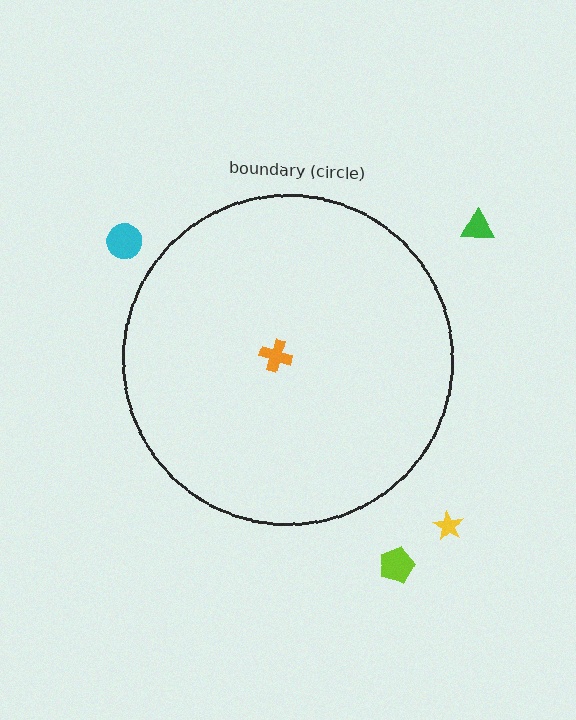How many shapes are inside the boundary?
1 inside, 4 outside.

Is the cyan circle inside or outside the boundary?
Outside.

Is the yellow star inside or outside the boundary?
Outside.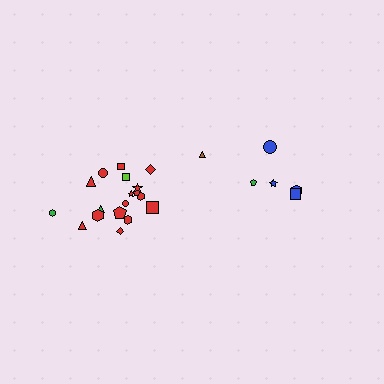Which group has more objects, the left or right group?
The left group.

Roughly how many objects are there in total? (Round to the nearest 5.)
Roughly 25 objects in total.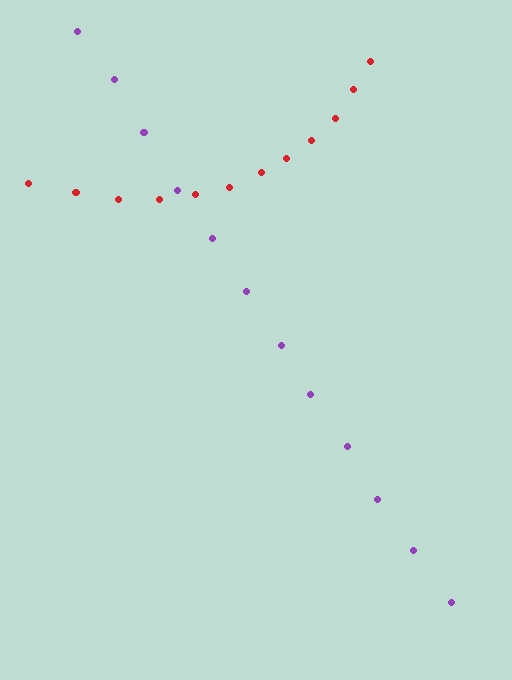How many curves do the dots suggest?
There are 2 distinct paths.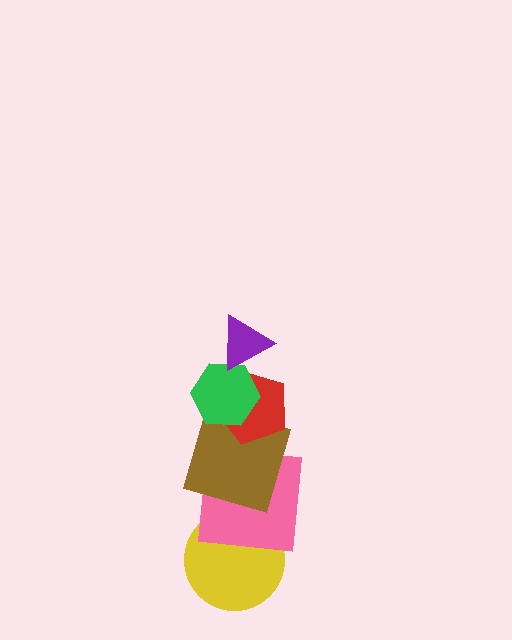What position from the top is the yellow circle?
The yellow circle is 6th from the top.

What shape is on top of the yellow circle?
The pink square is on top of the yellow circle.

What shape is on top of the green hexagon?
The purple triangle is on top of the green hexagon.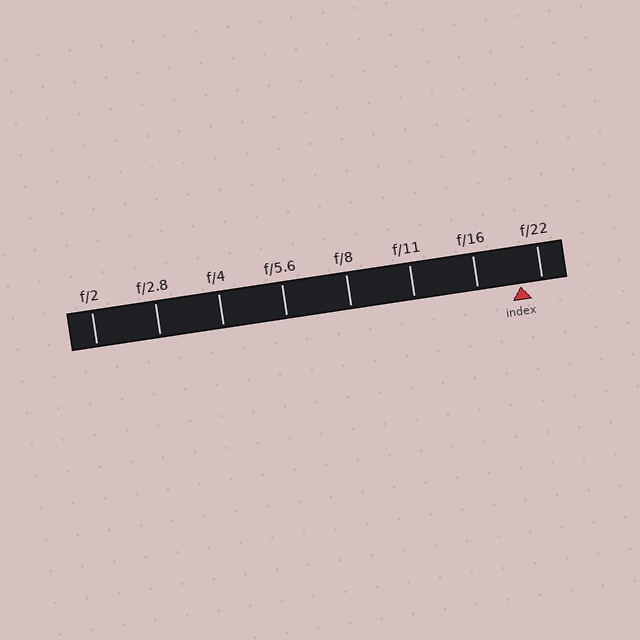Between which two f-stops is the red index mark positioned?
The index mark is between f/16 and f/22.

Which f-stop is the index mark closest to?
The index mark is closest to f/22.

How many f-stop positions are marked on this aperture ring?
There are 8 f-stop positions marked.